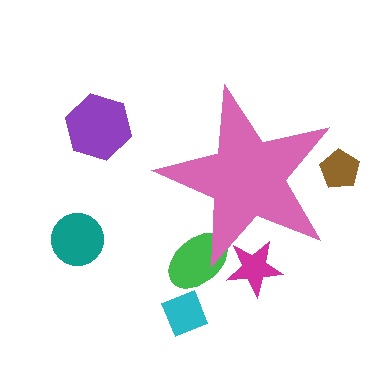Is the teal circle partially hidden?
No, the teal circle is fully visible.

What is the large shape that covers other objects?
A pink star.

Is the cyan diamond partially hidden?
No, the cyan diamond is fully visible.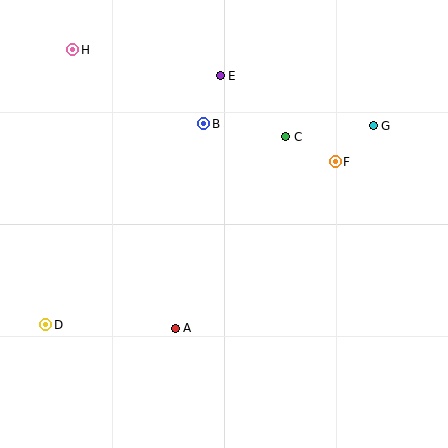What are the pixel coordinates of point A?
Point A is at (175, 328).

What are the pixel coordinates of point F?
Point F is at (335, 162).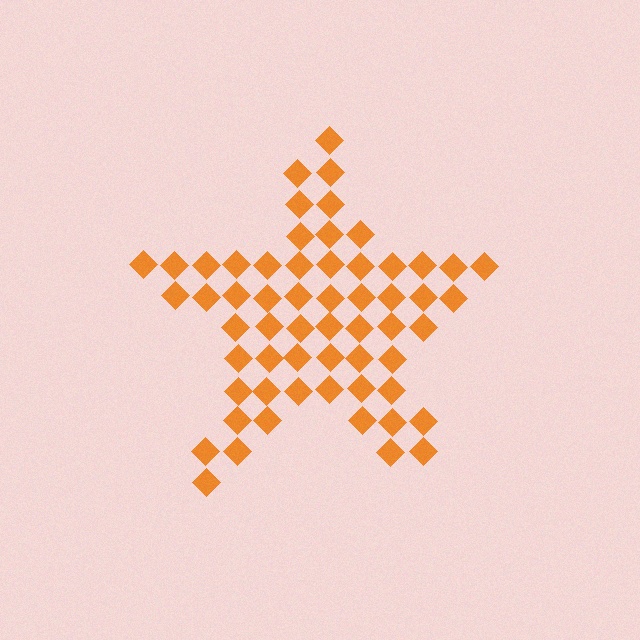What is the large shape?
The large shape is a star.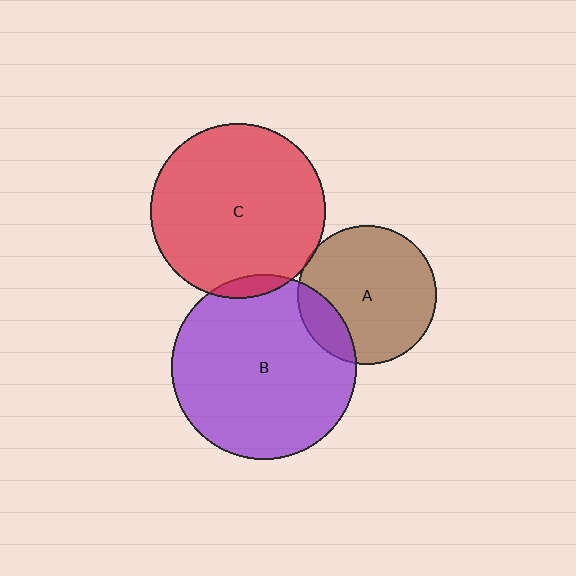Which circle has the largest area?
Circle B (purple).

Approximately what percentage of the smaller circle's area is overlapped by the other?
Approximately 5%.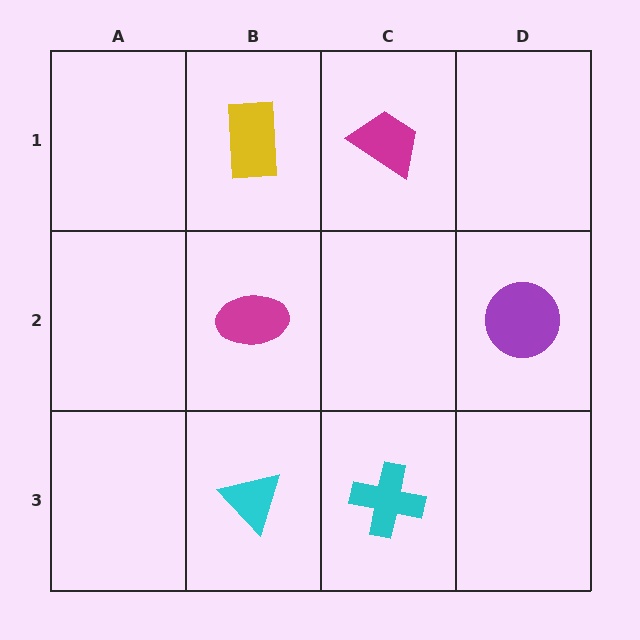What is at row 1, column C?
A magenta trapezoid.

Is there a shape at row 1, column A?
No, that cell is empty.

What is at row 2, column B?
A magenta ellipse.